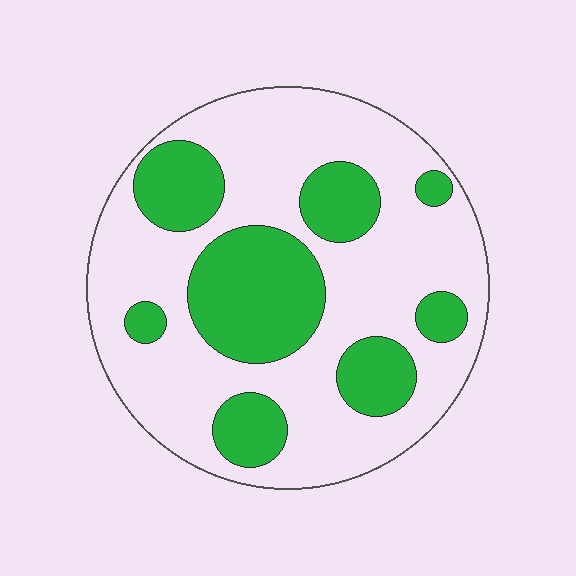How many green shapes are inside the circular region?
8.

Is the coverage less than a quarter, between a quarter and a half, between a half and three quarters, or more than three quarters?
Between a quarter and a half.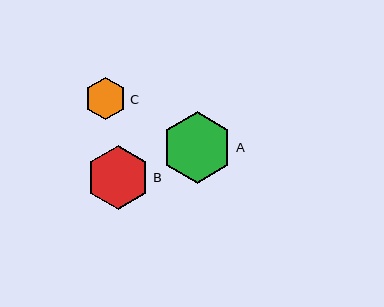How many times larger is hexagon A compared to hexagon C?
Hexagon A is approximately 1.7 times the size of hexagon C.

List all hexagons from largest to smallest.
From largest to smallest: A, B, C.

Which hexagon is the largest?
Hexagon A is the largest with a size of approximately 71 pixels.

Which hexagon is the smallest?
Hexagon C is the smallest with a size of approximately 43 pixels.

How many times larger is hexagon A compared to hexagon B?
Hexagon A is approximately 1.1 times the size of hexagon B.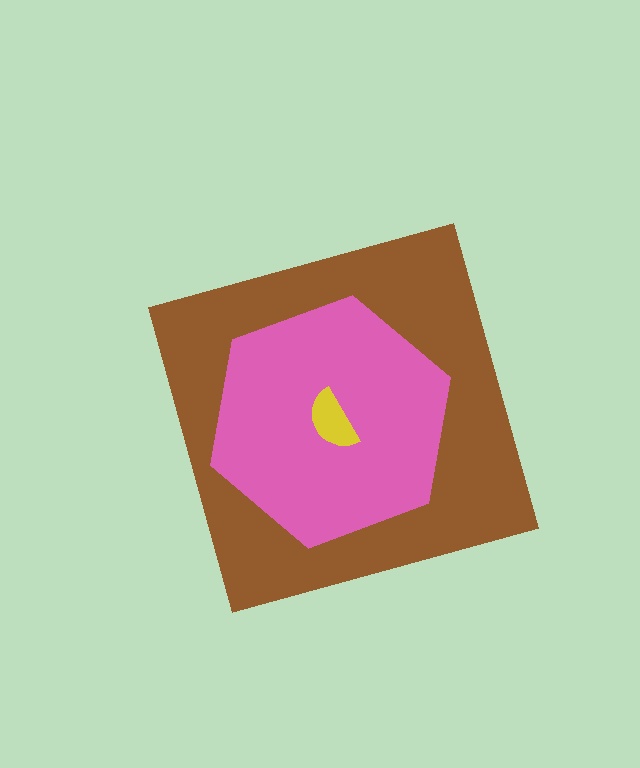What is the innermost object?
The yellow semicircle.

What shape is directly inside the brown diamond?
The pink hexagon.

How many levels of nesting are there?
3.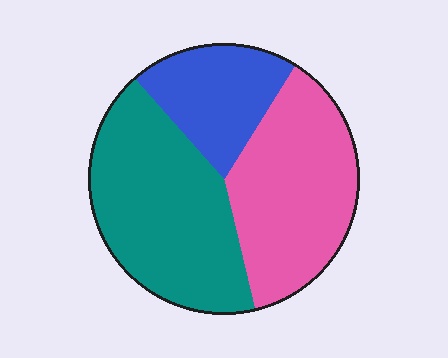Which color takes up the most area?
Teal, at roughly 40%.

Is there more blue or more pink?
Pink.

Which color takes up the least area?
Blue, at roughly 20%.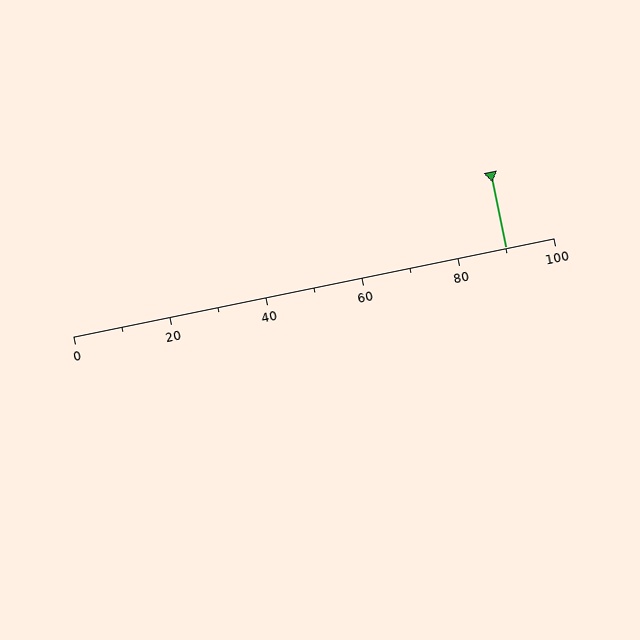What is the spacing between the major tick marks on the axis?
The major ticks are spaced 20 apart.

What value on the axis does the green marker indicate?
The marker indicates approximately 90.